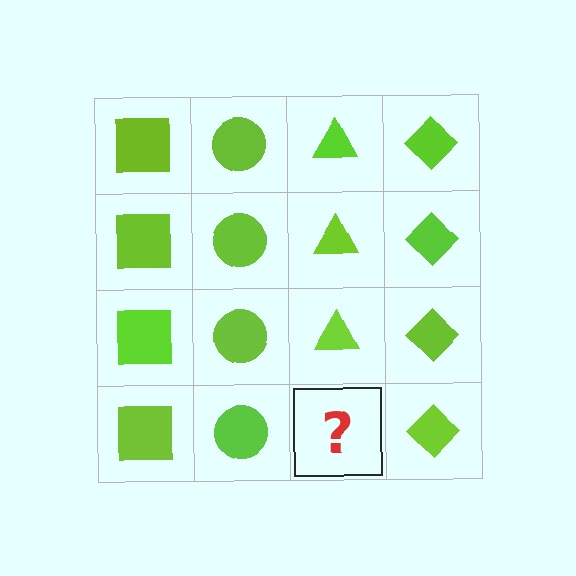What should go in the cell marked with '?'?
The missing cell should contain a lime triangle.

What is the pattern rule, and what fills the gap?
The rule is that each column has a consistent shape. The gap should be filled with a lime triangle.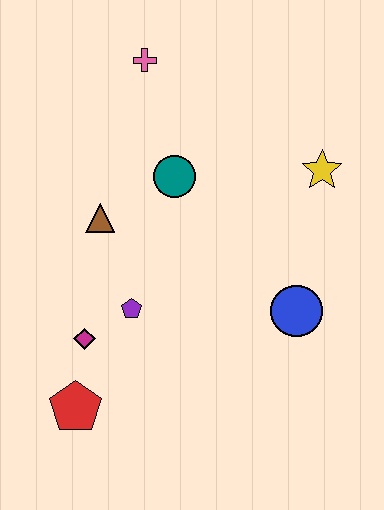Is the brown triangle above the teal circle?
No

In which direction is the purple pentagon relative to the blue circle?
The purple pentagon is to the left of the blue circle.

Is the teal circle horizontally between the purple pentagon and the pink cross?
No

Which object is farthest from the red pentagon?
The pink cross is farthest from the red pentagon.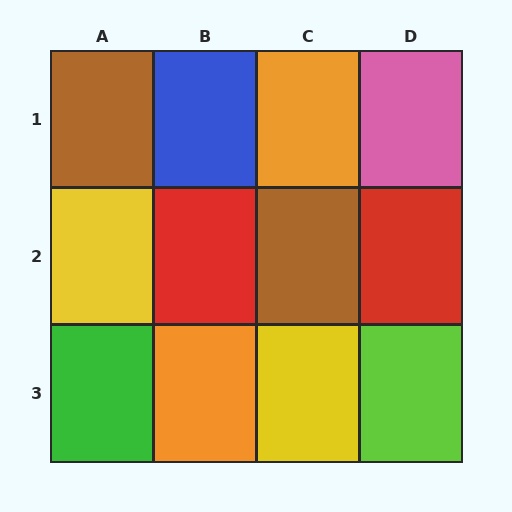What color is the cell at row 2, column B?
Red.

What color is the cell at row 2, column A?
Yellow.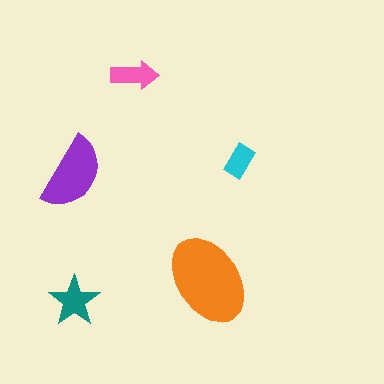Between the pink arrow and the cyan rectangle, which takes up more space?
The pink arrow.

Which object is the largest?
The orange ellipse.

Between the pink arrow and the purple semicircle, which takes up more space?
The purple semicircle.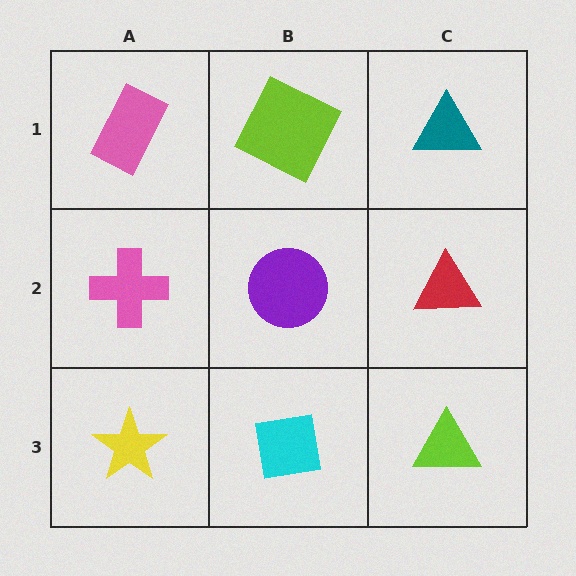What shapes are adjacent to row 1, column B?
A purple circle (row 2, column B), a pink rectangle (row 1, column A), a teal triangle (row 1, column C).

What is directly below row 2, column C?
A lime triangle.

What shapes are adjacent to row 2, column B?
A lime square (row 1, column B), a cyan square (row 3, column B), a pink cross (row 2, column A), a red triangle (row 2, column C).